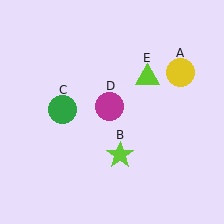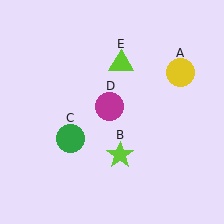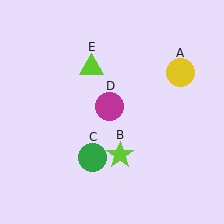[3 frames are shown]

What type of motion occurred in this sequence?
The green circle (object C), lime triangle (object E) rotated counterclockwise around the center of the scene.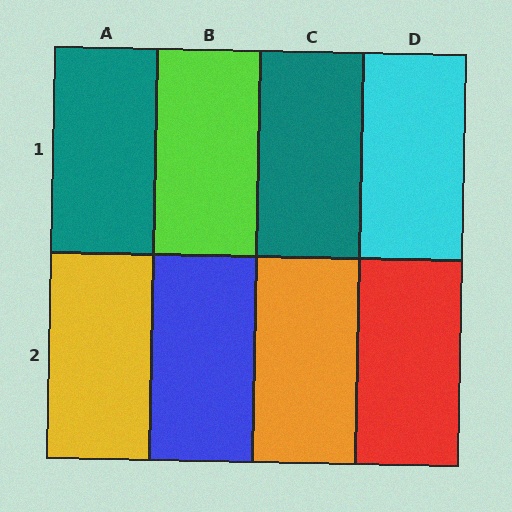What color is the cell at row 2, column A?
Yellow.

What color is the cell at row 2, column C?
Orange.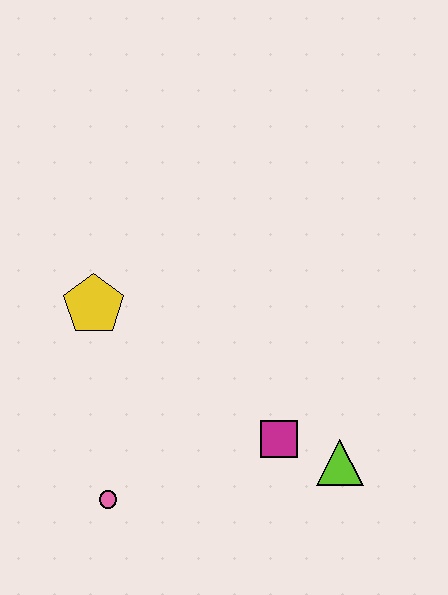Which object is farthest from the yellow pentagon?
The lime triangle is farthest from the yellow pentagon.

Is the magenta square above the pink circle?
Yes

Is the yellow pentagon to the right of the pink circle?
No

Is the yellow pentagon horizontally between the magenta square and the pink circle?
No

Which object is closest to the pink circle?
The magenta square is closest to the pink circle.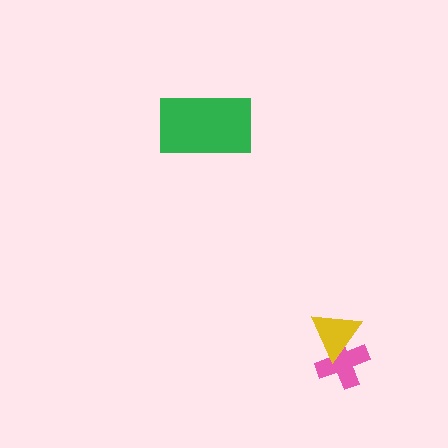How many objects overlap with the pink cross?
1 object overlaps with the pink cross.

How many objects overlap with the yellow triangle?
1 object overlaps with the yellow triangle.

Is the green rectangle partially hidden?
No, no other shape covers it.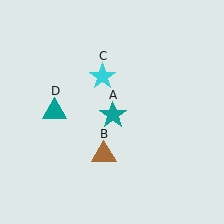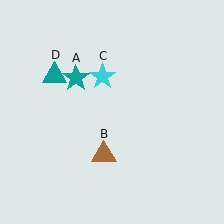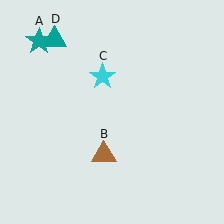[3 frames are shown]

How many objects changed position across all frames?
2 objects changed position: teal star (object A), teal triangle (object D).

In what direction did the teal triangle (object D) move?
The teal triangle (object D) moved up.